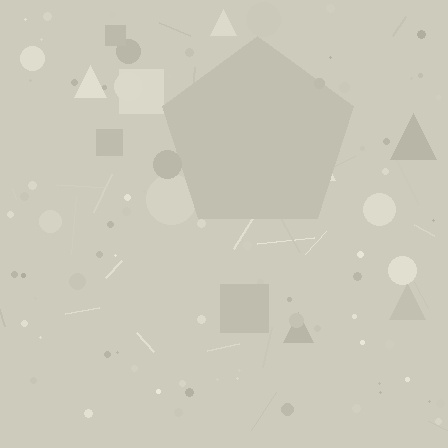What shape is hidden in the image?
A pentagon is hidden in the image.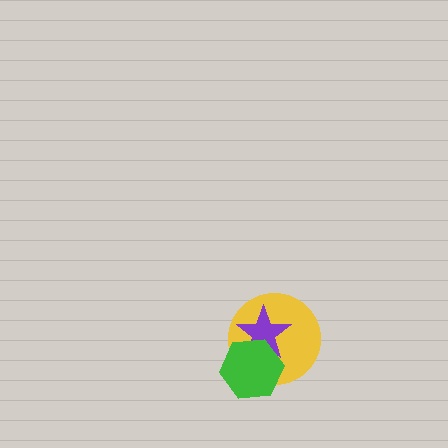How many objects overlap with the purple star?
2 objects overlap with the purple star.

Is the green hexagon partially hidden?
No, no other shape covers it.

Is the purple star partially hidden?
Yes, it is partially covered by another shape.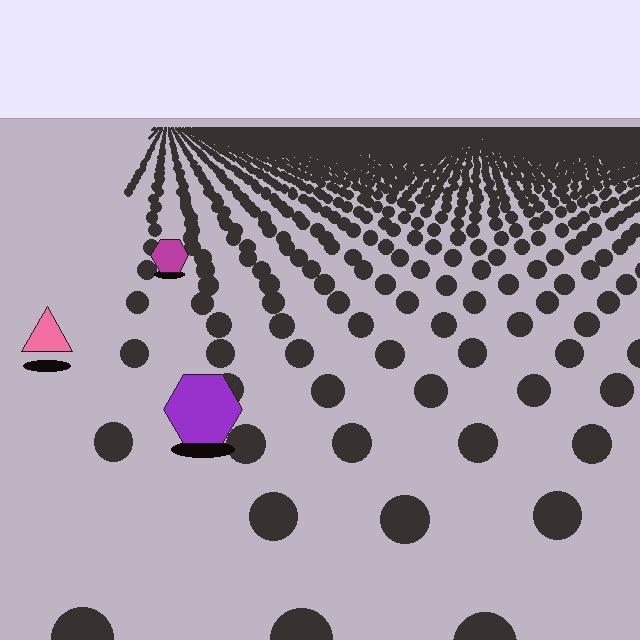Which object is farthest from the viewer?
The magenta hexagon is farthest from the viewer. It appears smaller and the ground texture around it is denser.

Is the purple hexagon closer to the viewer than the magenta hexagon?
Yes. The purple hexagon is closer — you can tell from the texture gradient: the ground texture is coarser near it.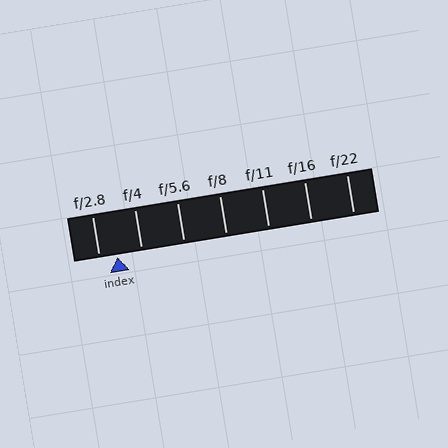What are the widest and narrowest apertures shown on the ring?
The widest aperture shown is f/2.8 and the narrowest is f/22.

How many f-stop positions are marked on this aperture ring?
There are 7 f-stop positions marked.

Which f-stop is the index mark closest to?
The index mark is closest to f/2.8.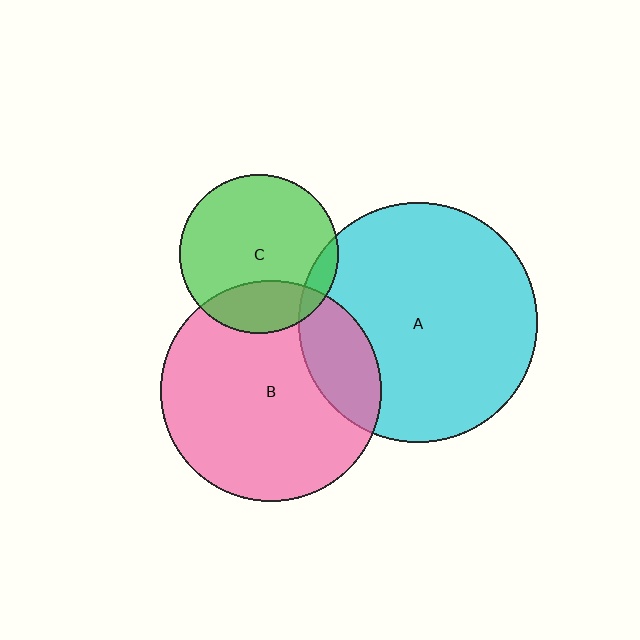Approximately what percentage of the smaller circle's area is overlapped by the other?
Approximately 25%.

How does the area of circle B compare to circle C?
Approximately 1.9 times.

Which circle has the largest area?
Circle A (cyan).